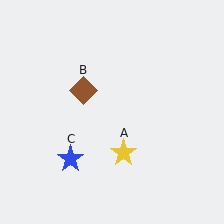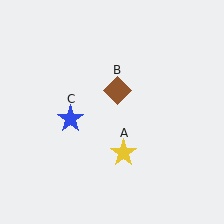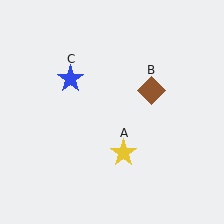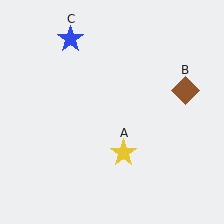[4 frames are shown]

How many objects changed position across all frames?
2 objects changed position: brown diamond (object B), blue star (object C).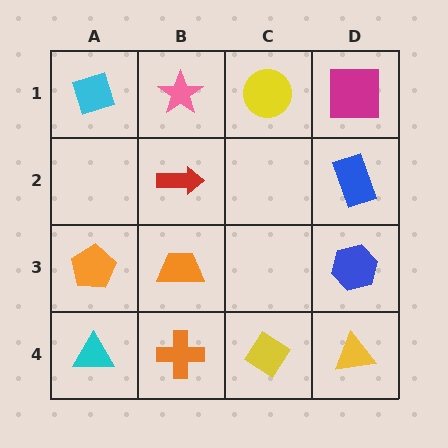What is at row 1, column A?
A cyan diamond.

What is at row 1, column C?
A yellow circle.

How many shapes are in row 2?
2 shapes.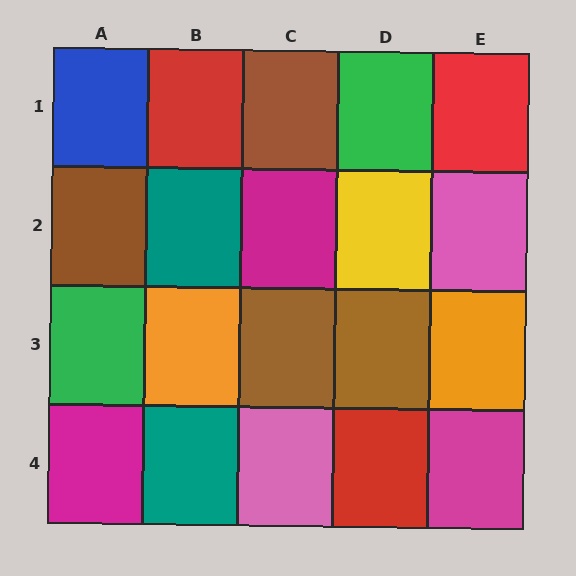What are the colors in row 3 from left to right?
Green, orange, brown, brown, orange.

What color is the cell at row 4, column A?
Magenta.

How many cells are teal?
2 cells are teal.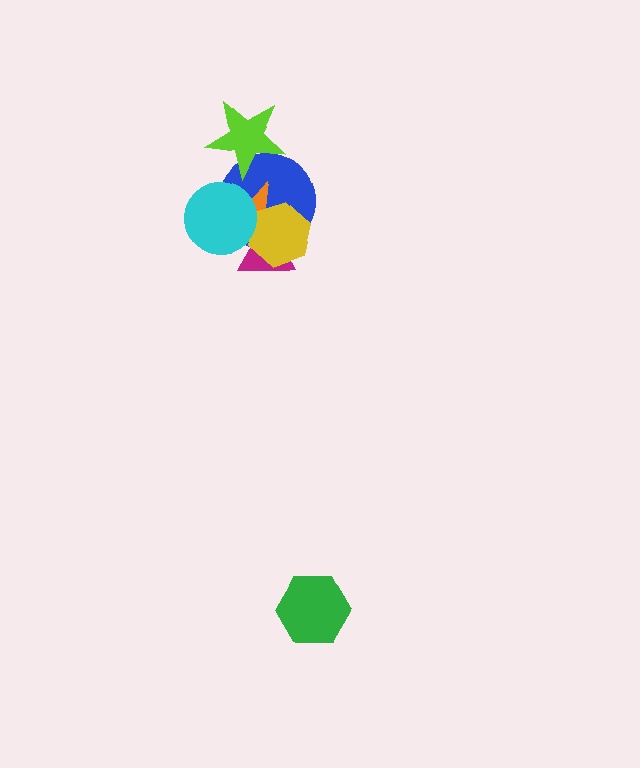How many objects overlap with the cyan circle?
4 objects overlap with the cyan circle.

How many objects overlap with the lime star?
1 object overlaps with the lime star.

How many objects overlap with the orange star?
4 objects overlap with the orange star.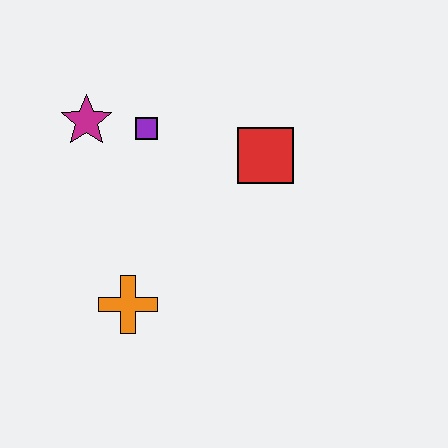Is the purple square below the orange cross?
No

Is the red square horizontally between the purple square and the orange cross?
No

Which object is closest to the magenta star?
The purple square is closest to the magenta star.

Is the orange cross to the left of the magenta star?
No